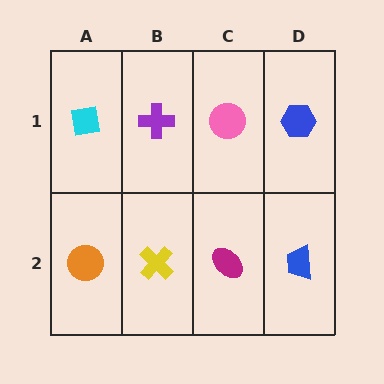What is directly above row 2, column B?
A purple cross.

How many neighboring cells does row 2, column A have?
2.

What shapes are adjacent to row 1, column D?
A blue trapezoid (row 2, column D), a pink circle (row 1, column C).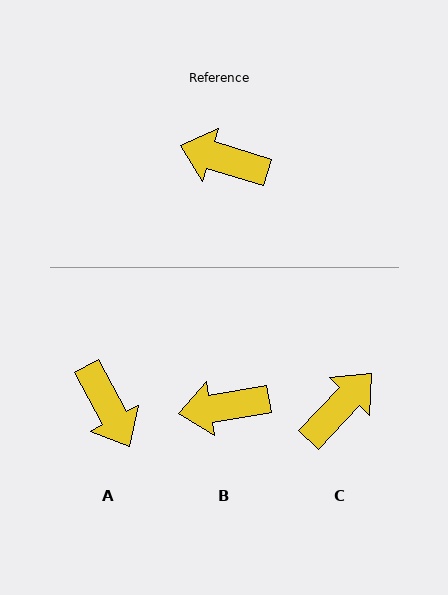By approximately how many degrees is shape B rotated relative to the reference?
Approximately 26 degrees counter-clockwise.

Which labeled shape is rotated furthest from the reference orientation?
A, about 135 degrees away.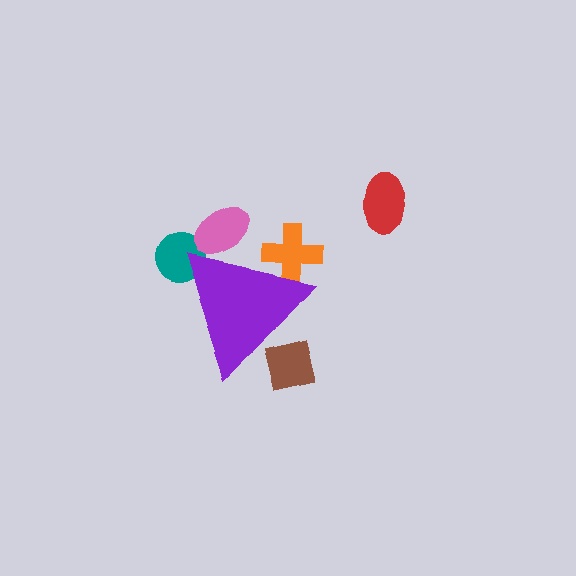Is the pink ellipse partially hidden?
Yes, the pink ellipse is partially hidden behind the purple triangle.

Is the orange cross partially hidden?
Yes, the orange cross is partially hidden behind the purple triangle.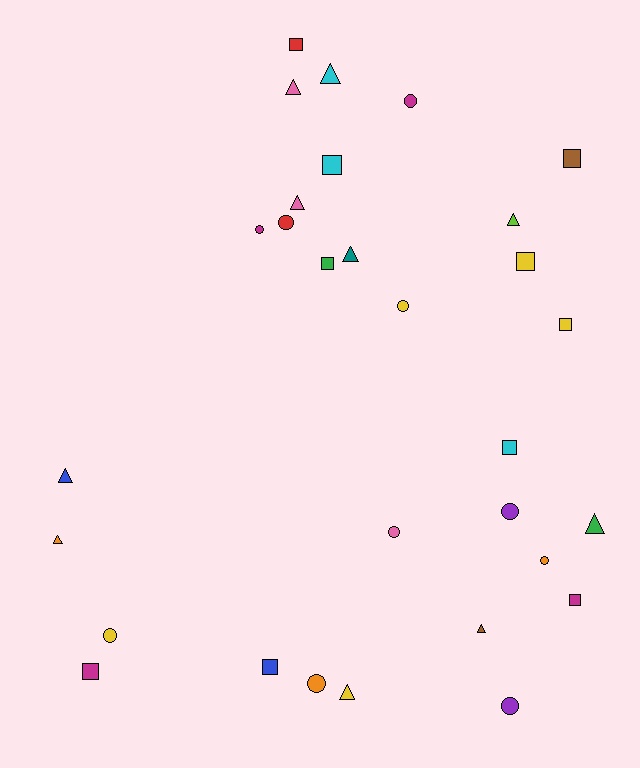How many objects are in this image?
There are 30 objects.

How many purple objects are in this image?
There are 2 purple objects.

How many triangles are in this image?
There are 10 triangles.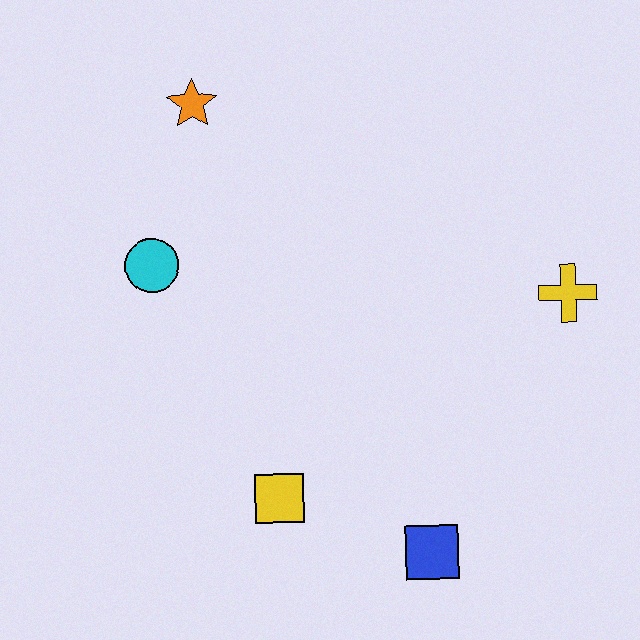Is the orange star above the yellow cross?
Yes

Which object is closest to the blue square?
The yellow square is closest to the blue square.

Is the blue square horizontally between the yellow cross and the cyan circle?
Yes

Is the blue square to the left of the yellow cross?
Yes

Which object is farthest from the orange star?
The blue square is farthest from the orange star.